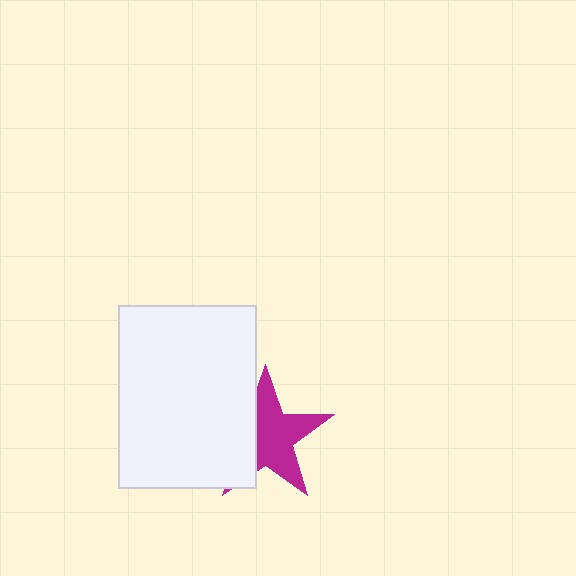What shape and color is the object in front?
The object in front is a white rectangle.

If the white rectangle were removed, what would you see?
You would see the complete magenta star.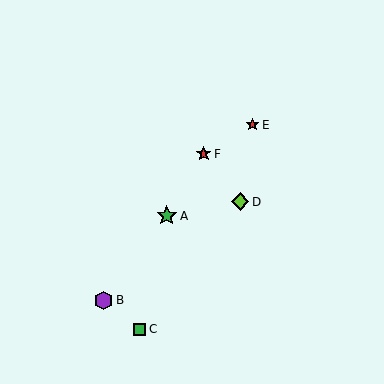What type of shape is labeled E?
Shape E is a red star.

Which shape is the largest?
The green star (labeled A) is the largest.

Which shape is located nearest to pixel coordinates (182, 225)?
The green star (labeled A) at (167, 216) is nearest to that location.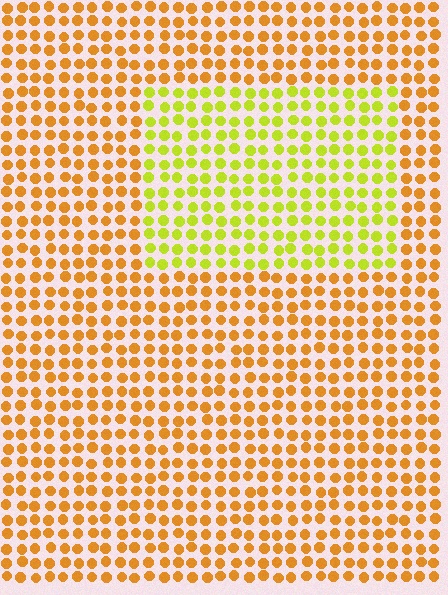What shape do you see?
I see a rectangle.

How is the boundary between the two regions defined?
The boundary is defined purely by a slight shift in hue (about 40 degrees). Spacing, size, and orientation are identical on both sides.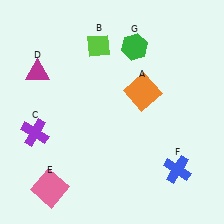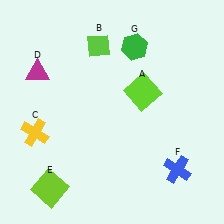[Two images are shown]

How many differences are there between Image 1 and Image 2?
There are 3 differences between the two images.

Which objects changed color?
A changed from orange to lime. C changed from purple to yellow. E changed from pink to lime.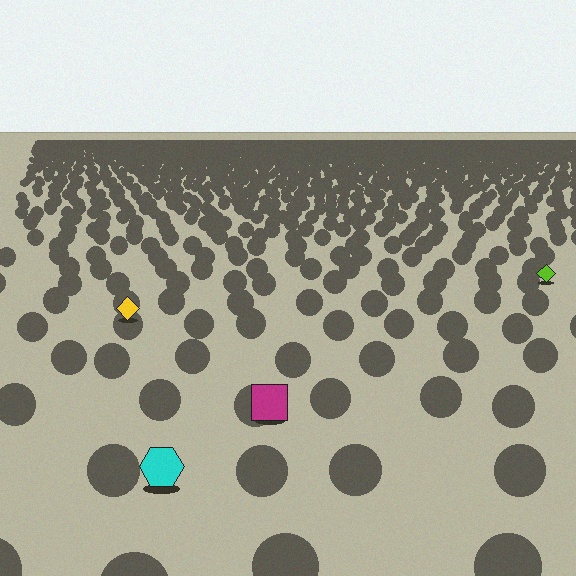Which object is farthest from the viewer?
The lime diamond is farthest from the viewer. It appears smaller and the ground texture around it is denser.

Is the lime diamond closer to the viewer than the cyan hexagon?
No. The cyan hexagon is closer — you can tell from the texture gradient: the ground texture is coarser near it.